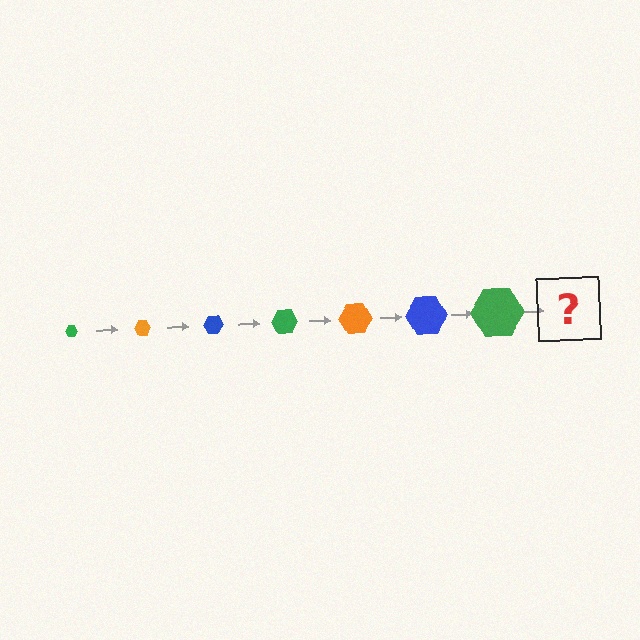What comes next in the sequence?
The next element should be an orange hexagon, larger than the previous one.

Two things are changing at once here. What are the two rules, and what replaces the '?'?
The two rules are that the hexagon grows larger each step and the color cycles through green, orange, and blue. The '?' should be an orange hexagon, larger than the previous one.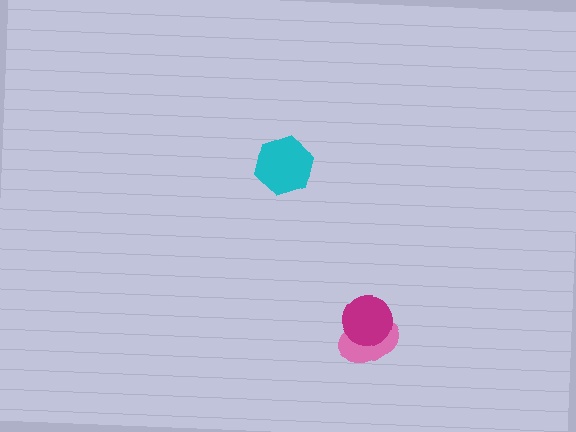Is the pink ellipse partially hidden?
Yes, it is partially covered by another shape.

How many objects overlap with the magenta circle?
1 object overlaps with the magenta circle.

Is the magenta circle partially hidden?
No, no other shape covers it.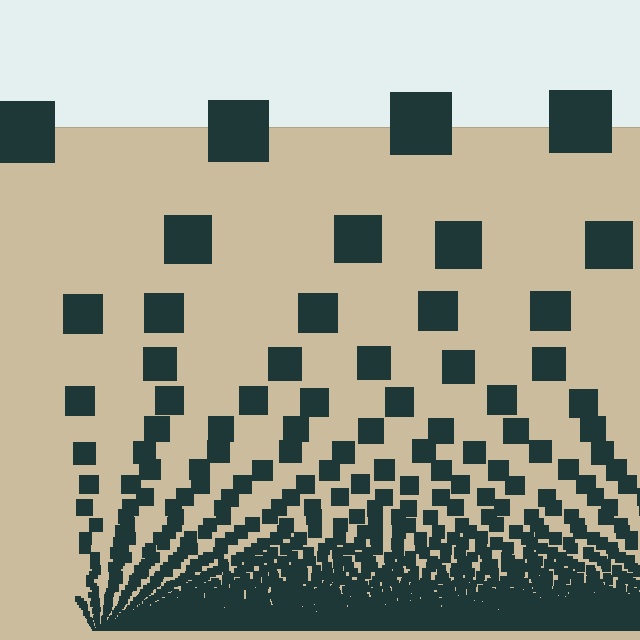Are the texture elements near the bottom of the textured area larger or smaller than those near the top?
Smaller. The gradient is inverted — elements near the bottom are smaller and denser.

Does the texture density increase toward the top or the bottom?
Density increases toward the bottom.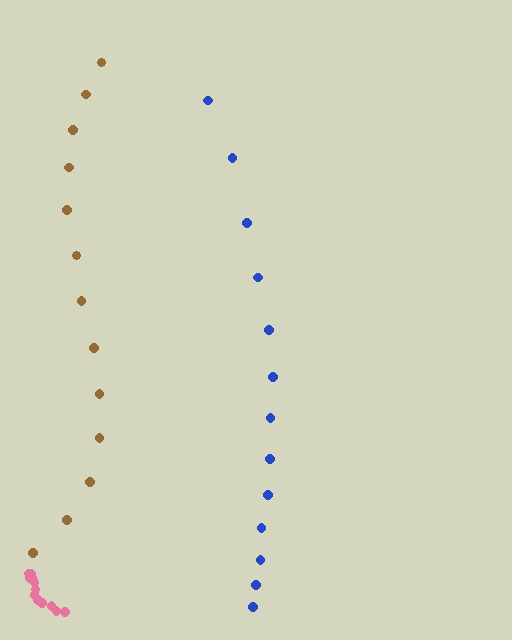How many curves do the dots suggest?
There are 3 distinct paths.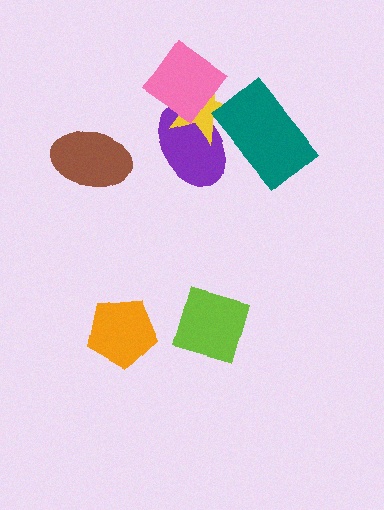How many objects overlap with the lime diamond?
0 objects overlap with the lime diamond.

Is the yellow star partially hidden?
Yes, it is partially covered by another shape.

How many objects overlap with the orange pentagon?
0 objects overlap with the orange pentagon.